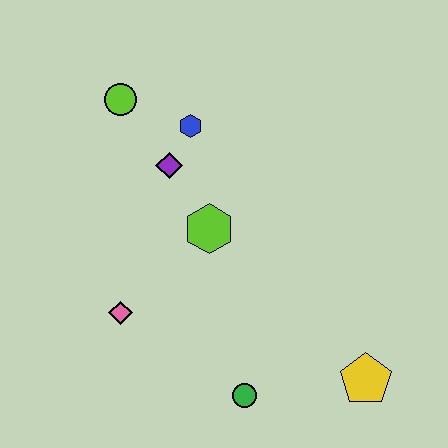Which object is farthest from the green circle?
The lime circle is farthest from the green circle.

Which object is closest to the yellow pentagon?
The green circle is closest to the yellow pentagon.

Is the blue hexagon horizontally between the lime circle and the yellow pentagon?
Yes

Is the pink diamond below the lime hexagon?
Yes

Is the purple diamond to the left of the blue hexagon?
Yes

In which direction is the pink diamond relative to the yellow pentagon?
The pink diamond is to the left of the yellow pentagon.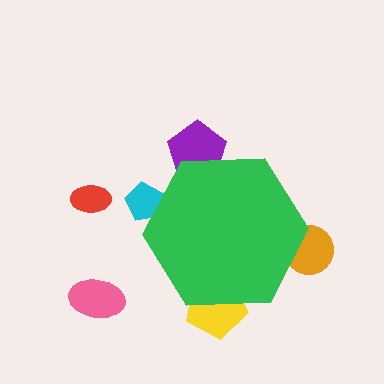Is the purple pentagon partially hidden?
Yes, the purple pentagon is partially hidden behind the green hexagon.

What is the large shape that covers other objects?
A green hexagon.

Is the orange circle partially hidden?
Yes, the orange circle is partially hidden behind the green hexagon.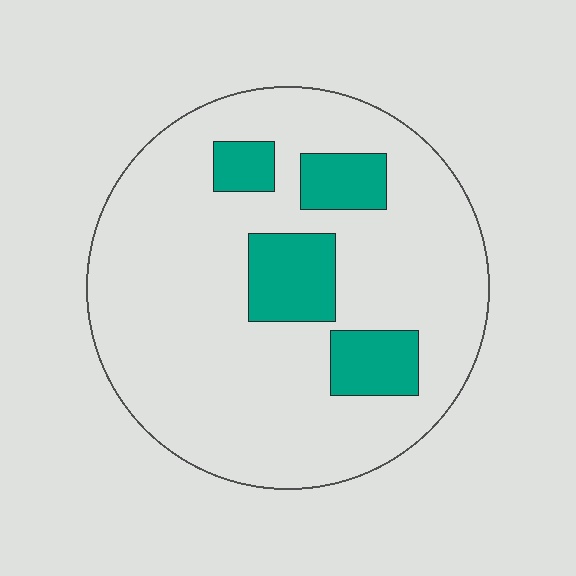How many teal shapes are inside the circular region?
4.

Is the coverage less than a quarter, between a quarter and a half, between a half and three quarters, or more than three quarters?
Less than a quarter.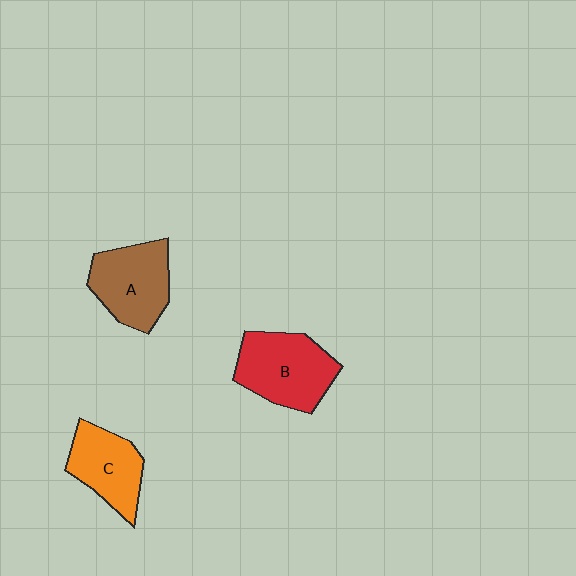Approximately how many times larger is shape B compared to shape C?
Approximately 1.3 times.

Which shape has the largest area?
Shape B (red).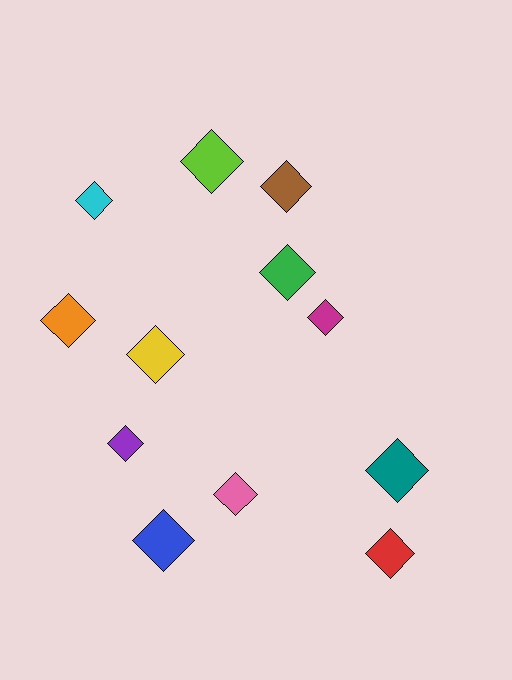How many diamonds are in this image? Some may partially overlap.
There are 12 diamonds.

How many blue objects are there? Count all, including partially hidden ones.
There is 1 blue object.